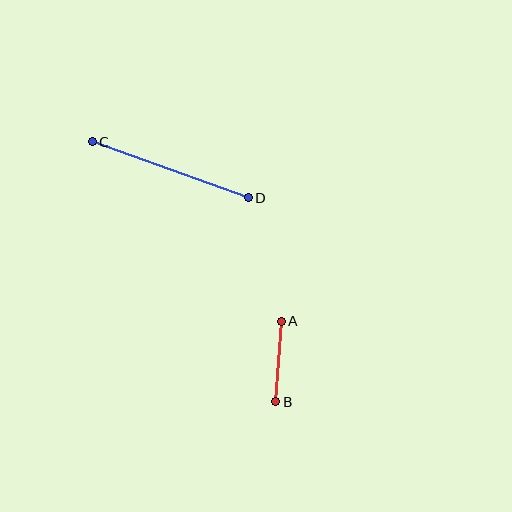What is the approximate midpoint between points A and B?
The midpoint is at approximately (278, 361) pixels.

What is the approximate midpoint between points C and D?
The midpoint is at approximately (170, 170) pixels.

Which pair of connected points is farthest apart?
Points C and D are farthest apart.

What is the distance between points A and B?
The distance is approximately 81 pixels.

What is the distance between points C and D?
The distance is approximately 166 pixels.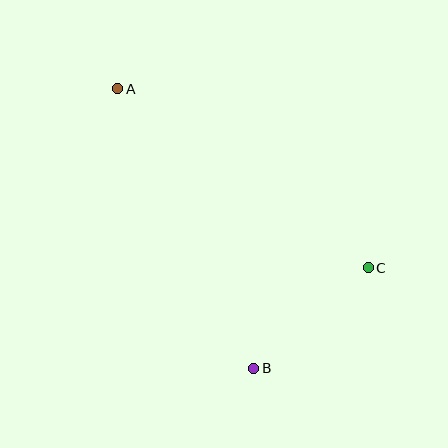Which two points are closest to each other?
Points B and C are closest to each other.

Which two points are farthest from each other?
Points A and B are farthest from each other.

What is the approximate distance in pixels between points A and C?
The distance between A and C is approximately 308 pixels.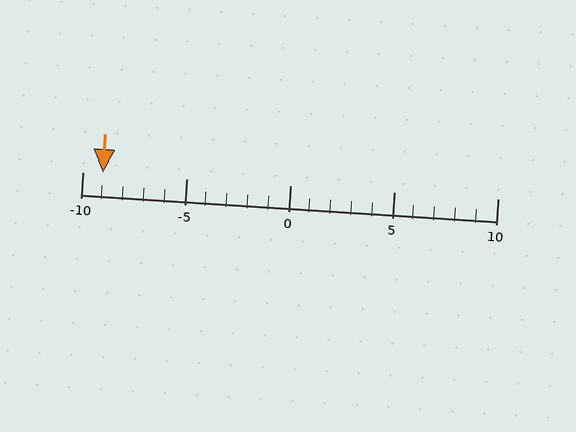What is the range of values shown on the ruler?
The ruler shows values from -10 to 10.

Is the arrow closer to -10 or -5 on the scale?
The arrow is closer to -10.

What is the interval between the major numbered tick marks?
The major tick marks are spaced 5 units apart.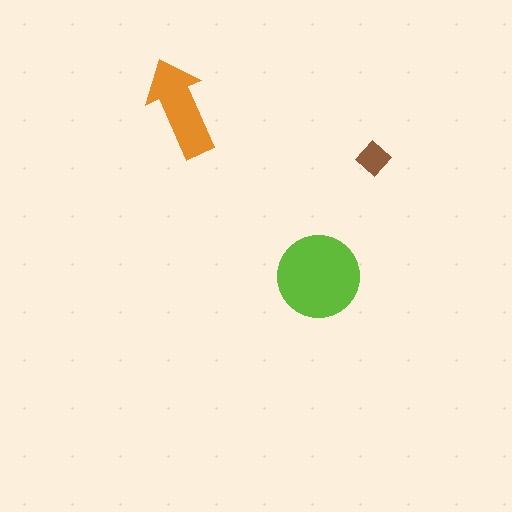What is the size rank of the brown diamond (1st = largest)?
3rd.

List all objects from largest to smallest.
The lime circle, the orange arrow, the brown diamond.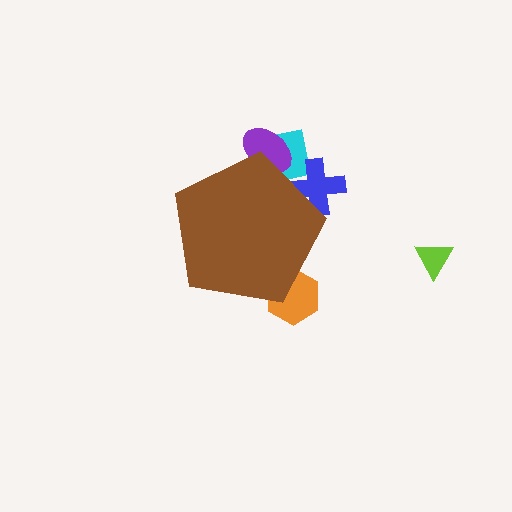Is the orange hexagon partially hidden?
Yes, the orange hexagon is partially hidden behind the brown pentagon.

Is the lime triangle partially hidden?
No, the lime triangle is fully visible.